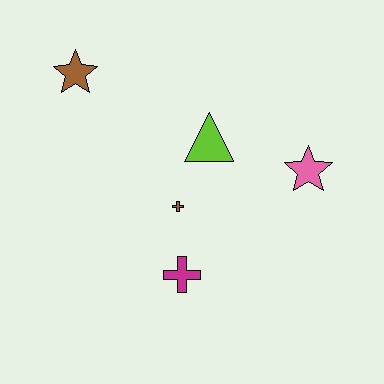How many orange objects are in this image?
There are no orange objects.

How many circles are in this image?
There are no circles.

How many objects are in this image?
There are 5 objects.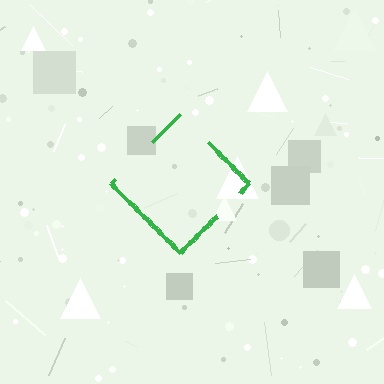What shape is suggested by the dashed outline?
The dashed outline suggests a diamond.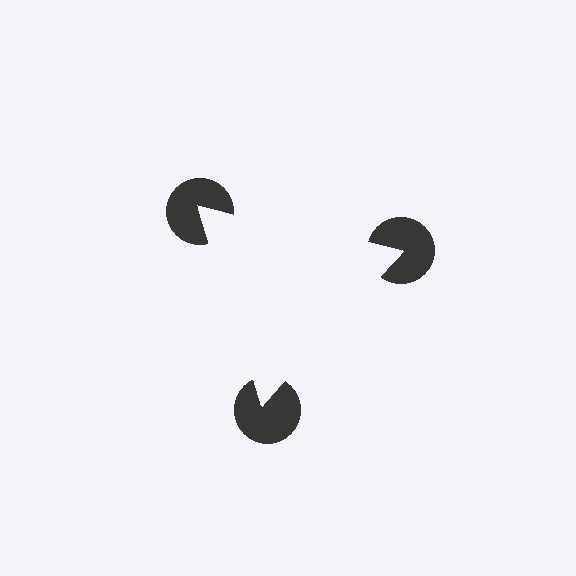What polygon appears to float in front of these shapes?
An illusory triangle — its edges are inferred from the aligned wedge cuts in the pac-man discs, not physically drawn.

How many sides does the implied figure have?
3 sides.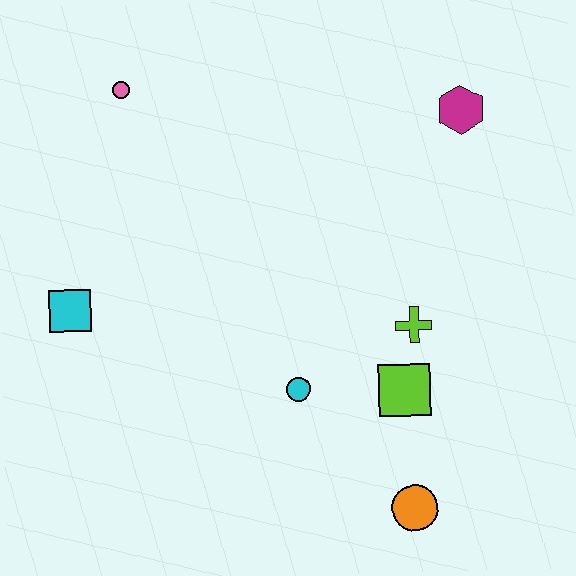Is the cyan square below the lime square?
No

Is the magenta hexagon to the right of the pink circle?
Yes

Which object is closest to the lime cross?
The lime square is closest to the lime cross.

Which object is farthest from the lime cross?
The pink circle is farthest from the lime cross.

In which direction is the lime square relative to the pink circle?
The lime square is below the pink circle.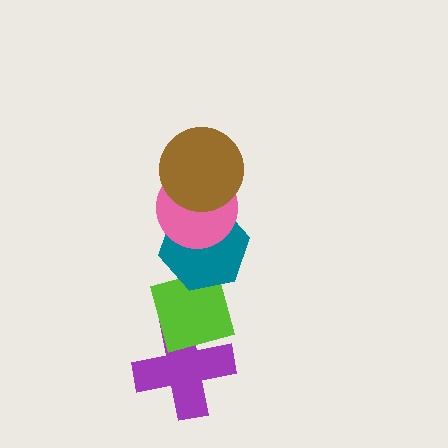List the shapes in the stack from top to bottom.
From top to bottom: the brown circle, the pink circle, the teal hexagon, the lime diamond, the purple cross.